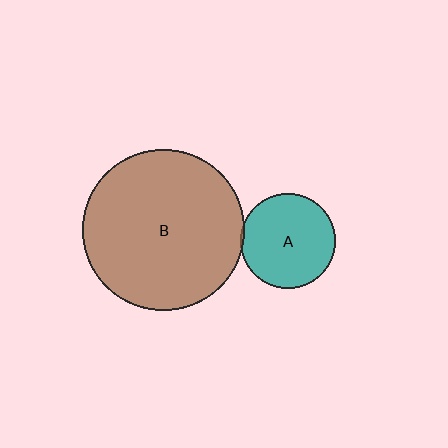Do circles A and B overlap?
Yes.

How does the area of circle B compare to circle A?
Approximately 2.9 times.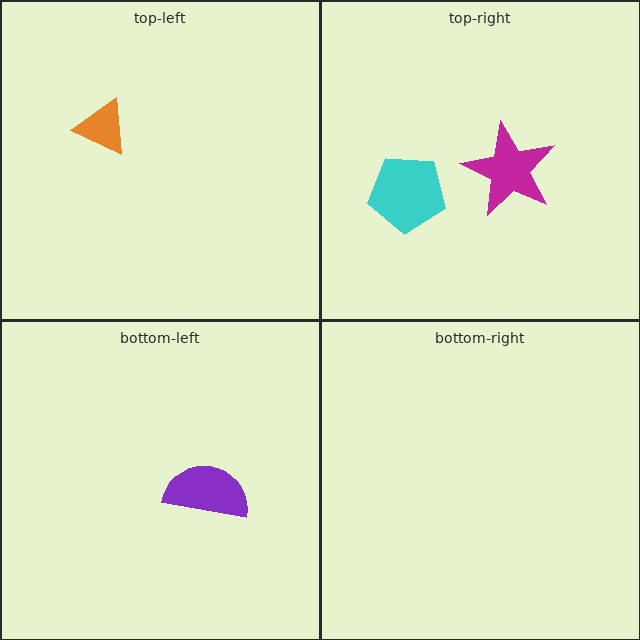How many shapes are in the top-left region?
1.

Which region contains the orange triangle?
The top-left region.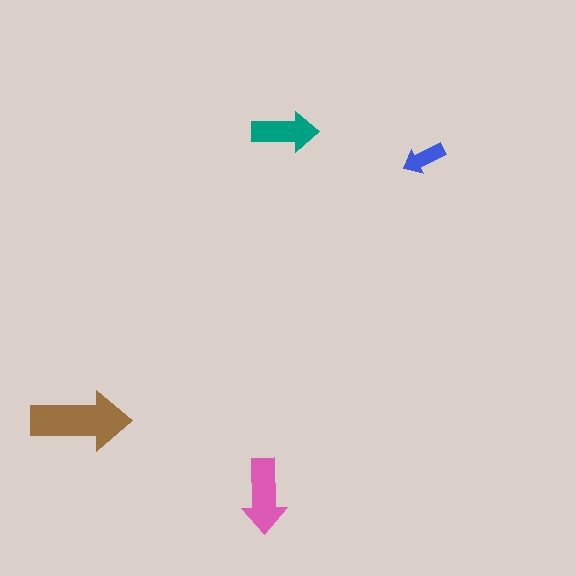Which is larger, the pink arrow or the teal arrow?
The pink one.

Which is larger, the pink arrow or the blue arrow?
The pink one.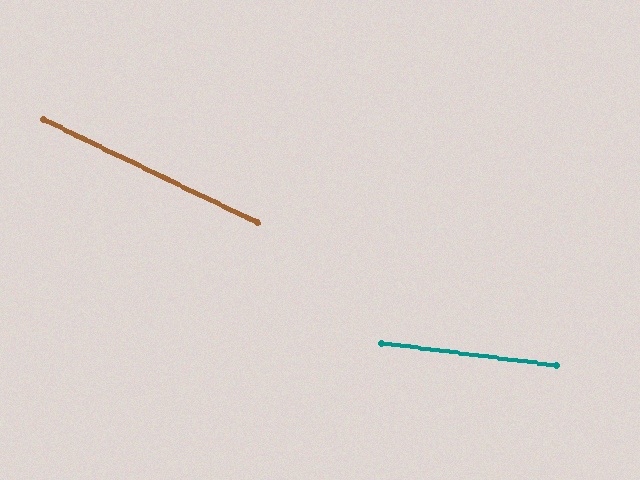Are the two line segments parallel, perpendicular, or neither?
Neither parallel nor perpendicular — they differ by about 19°.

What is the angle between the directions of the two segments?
Approximately 19 degrees.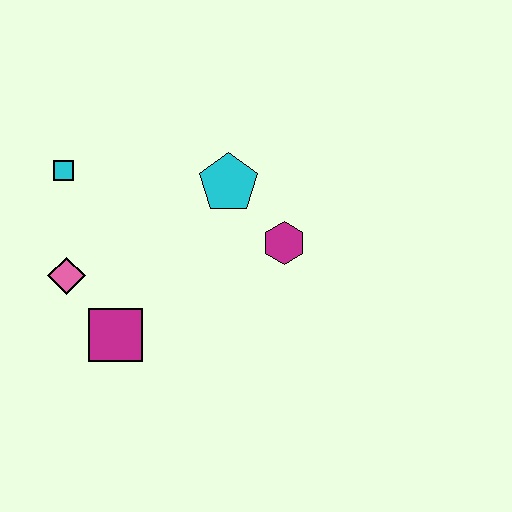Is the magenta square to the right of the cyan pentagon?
No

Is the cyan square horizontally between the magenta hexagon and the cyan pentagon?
No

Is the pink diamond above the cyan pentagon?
No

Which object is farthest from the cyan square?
The magenta hexagon is farthest from the cyan square.